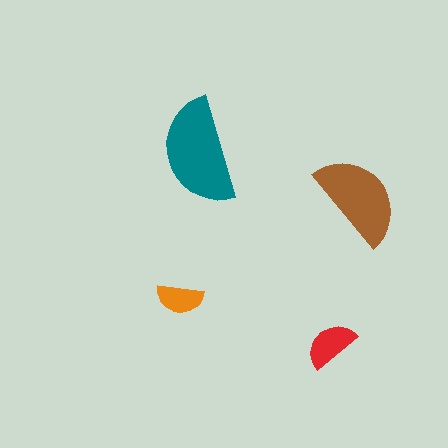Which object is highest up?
The teal semicircle is topmost.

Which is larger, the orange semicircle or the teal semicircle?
The teal one.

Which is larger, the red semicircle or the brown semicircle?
The brown one.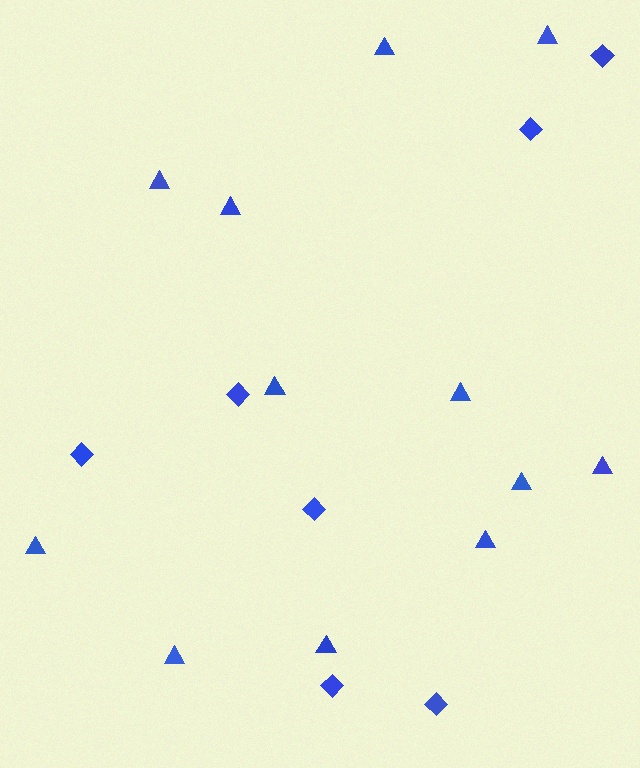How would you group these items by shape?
There are 2 groups: one group of diamonds (7) and one group of triangles (12).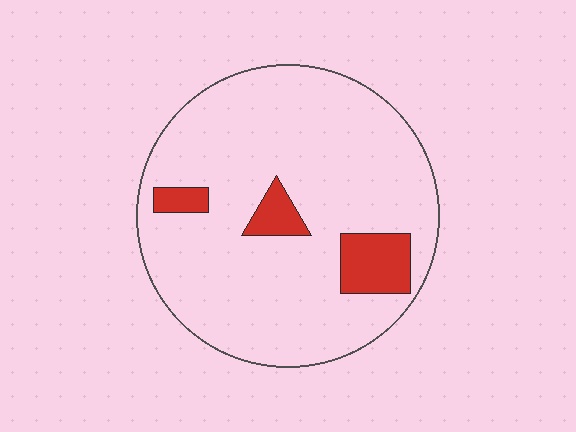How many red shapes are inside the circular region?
3.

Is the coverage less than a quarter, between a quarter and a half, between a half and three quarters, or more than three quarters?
Less than a quarter.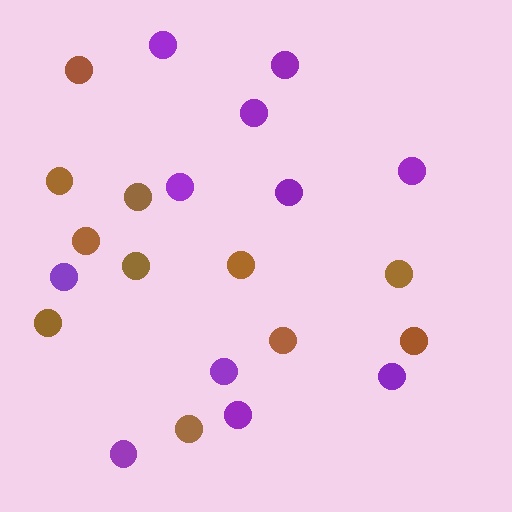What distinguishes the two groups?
There are 2 groups: one group of brown circles (11) and one group of purple circles (11).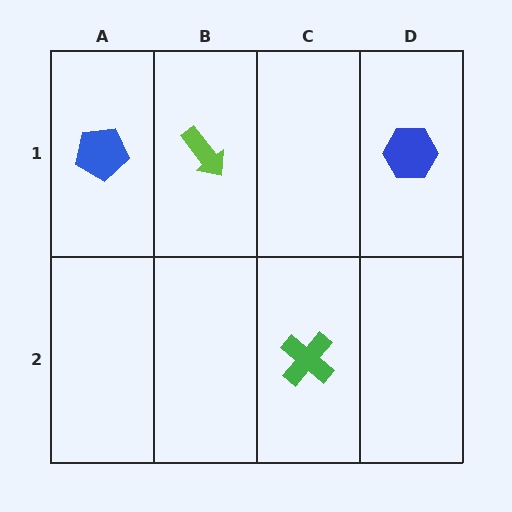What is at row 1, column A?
A blue pentagon.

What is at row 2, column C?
A green cross.